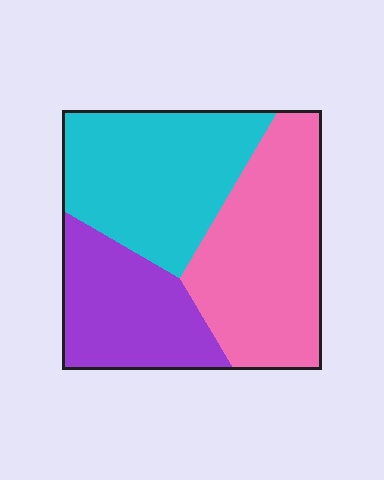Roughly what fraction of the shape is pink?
Pink takes up about three eighths (3/8) of the shape.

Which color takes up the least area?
Purple, at roughly 25%.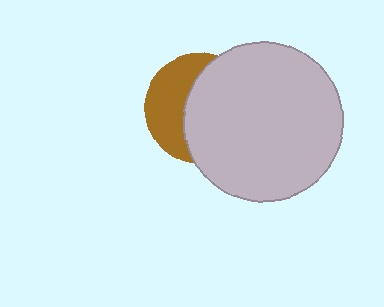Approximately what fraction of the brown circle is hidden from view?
Roughly 60% of the brown circle is hidden behind the light gray circle.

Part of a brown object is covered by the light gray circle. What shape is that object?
It is a circle.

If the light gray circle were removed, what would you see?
You would see the complete brown circle.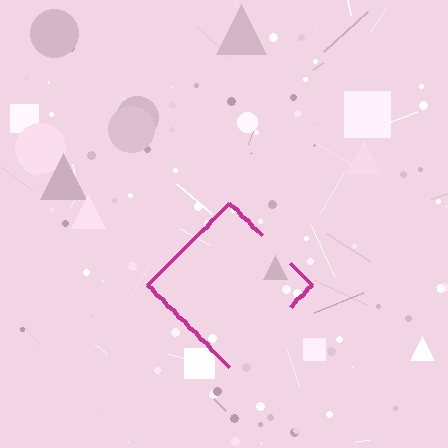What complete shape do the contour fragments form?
The contour fragments form a diamond.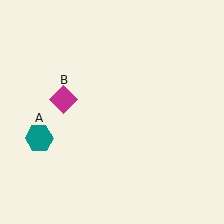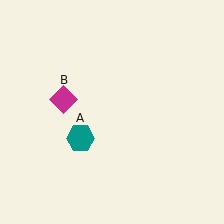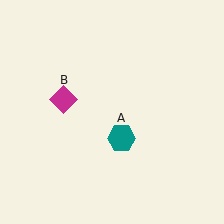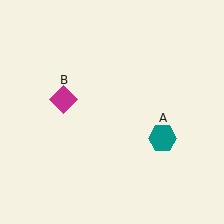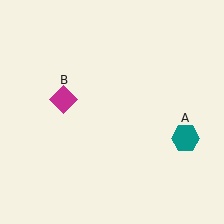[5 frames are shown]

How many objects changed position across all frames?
1 object changed position: teal hexagon (object A).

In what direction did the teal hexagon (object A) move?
The teal hexagon (object A) moved right.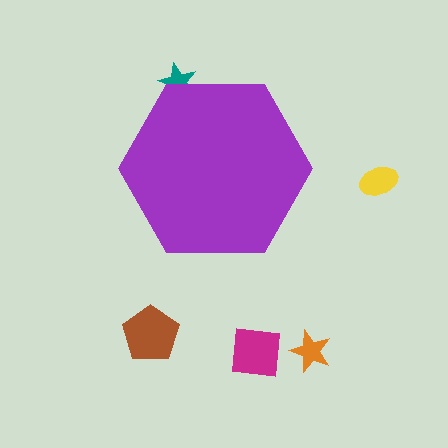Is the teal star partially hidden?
Yes, the teal star is partially hidden behind the purple hexagon.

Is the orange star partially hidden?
No, the orange star is fully visible.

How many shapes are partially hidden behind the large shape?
1 shape is partially hidden.